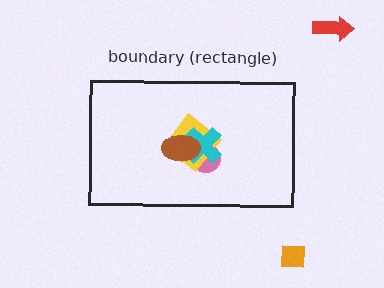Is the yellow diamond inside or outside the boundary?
Inside.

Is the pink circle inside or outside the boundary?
Inside.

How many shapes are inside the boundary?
4 inside, 2 outside.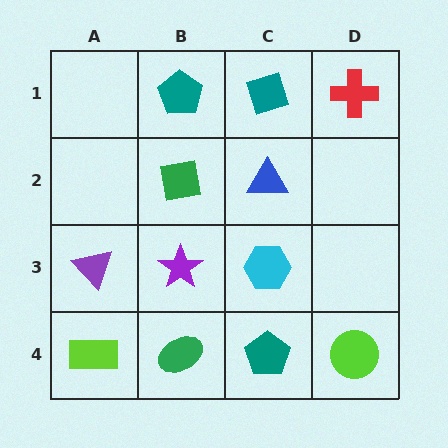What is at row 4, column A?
A lime rectangle.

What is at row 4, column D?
A lime circle.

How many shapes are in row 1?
3 shapes.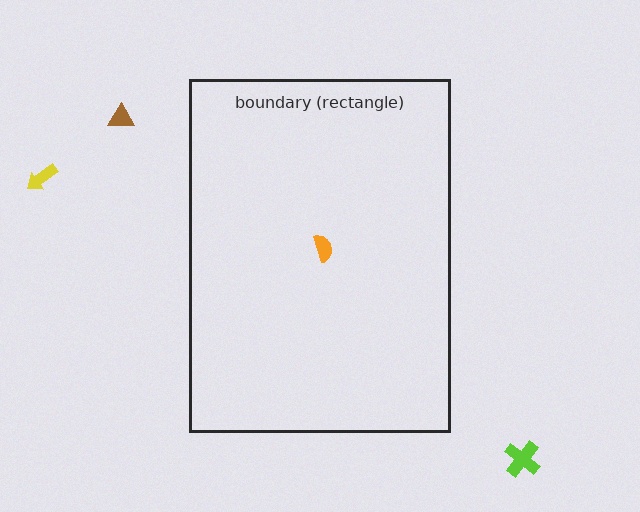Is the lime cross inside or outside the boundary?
Outside.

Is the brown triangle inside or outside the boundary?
Outside.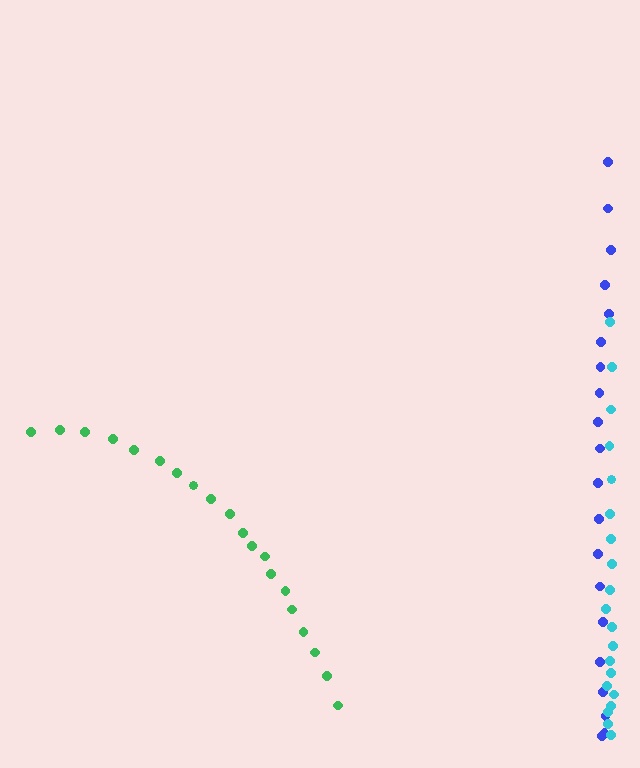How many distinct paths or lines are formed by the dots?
There are 3 distinct paths.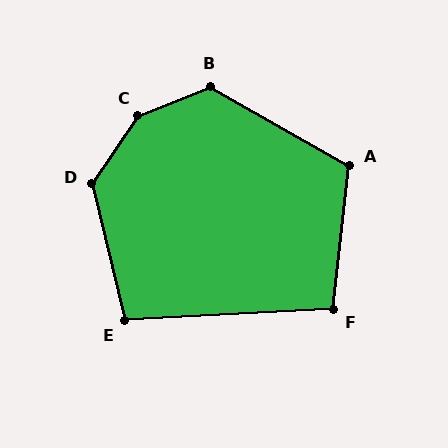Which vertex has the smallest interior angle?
F, at approximately 100 degrees.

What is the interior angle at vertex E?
Approximately 101 degrees (obtuse).